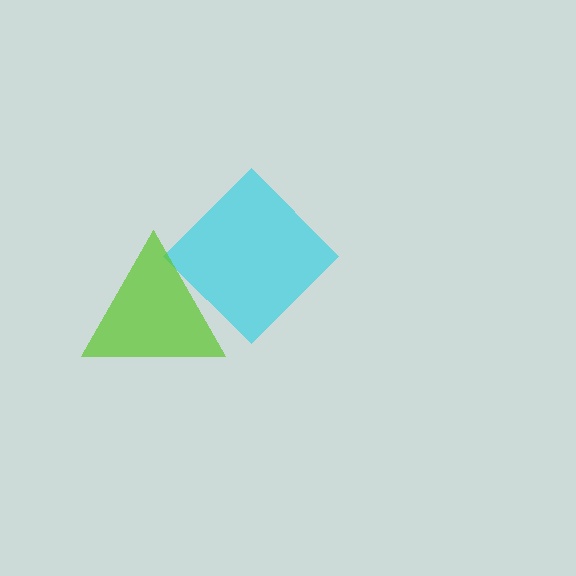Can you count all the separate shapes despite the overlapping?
Yes, there are 2 separate shapes.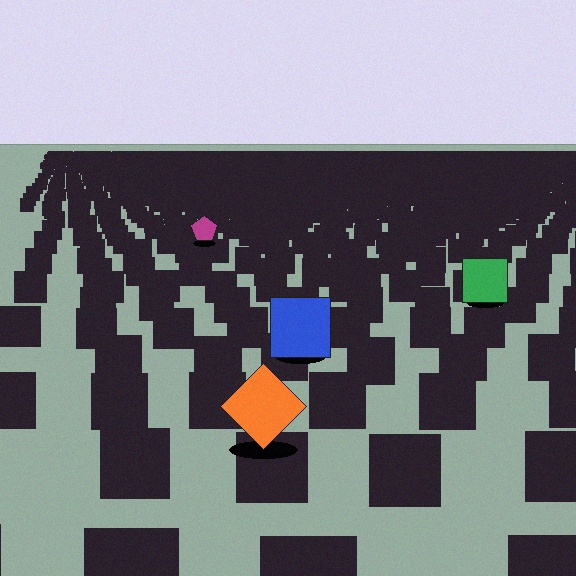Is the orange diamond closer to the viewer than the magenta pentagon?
Yes. The orange diamond is closer — you can tell from the texture gradient: the ground texture is coarser near it.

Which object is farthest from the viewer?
The magenta pentagon is farthest from the viewer. It appears smaller and the ground texture around it is denser.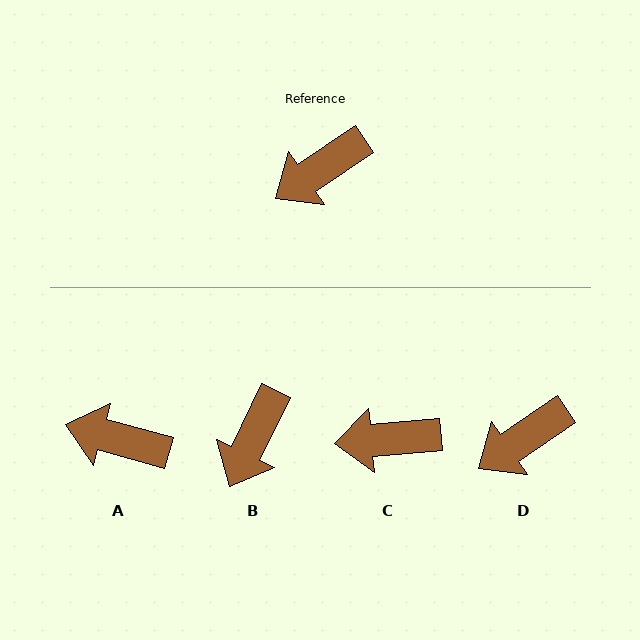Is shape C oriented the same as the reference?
No, it is off by about 29 degrees.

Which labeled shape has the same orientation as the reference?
D.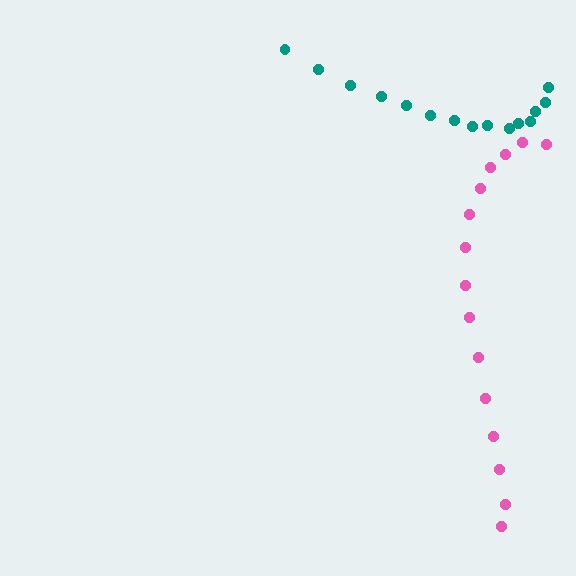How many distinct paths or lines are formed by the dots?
There are 2 distinct paths.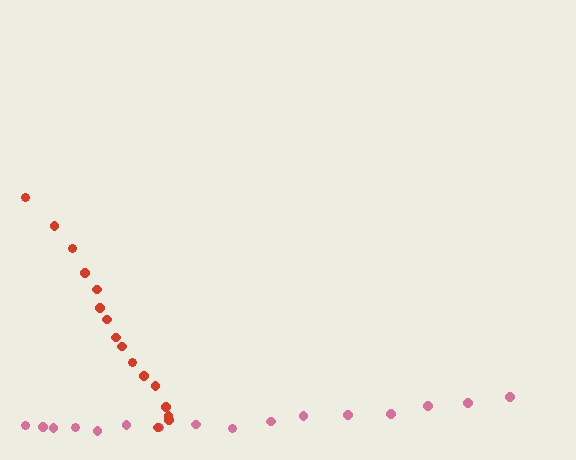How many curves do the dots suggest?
There are 2 distinct paths.